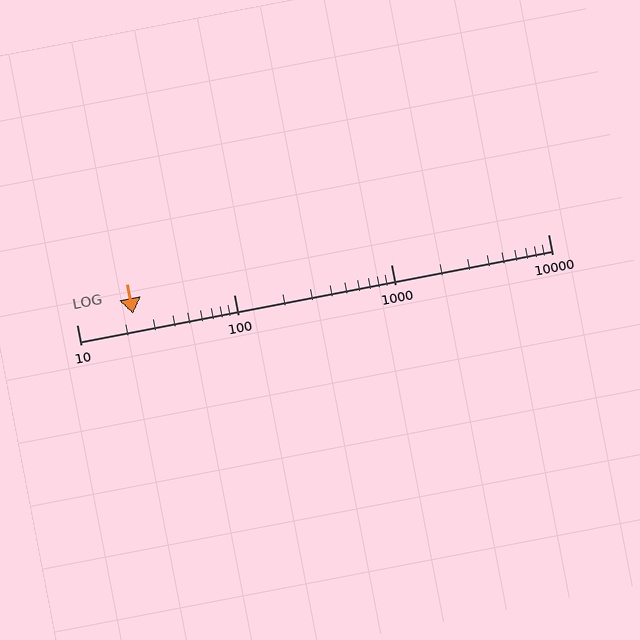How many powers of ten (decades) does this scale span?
The scale spans 3 decades, from 10 to 10000.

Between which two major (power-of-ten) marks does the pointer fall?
The pointer is between 10 and 100.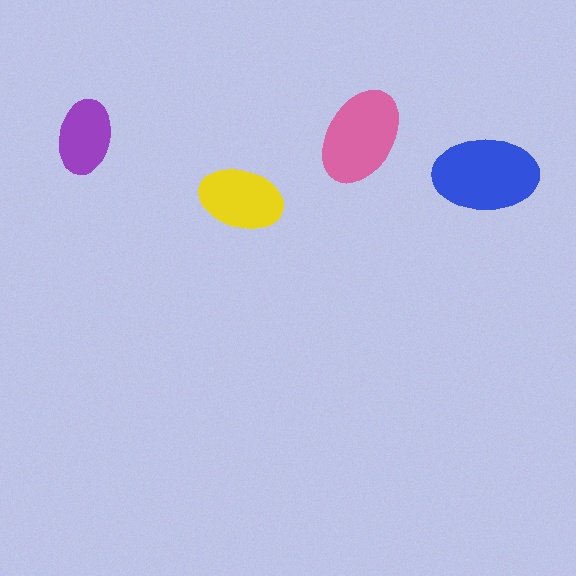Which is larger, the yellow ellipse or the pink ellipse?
The pink one.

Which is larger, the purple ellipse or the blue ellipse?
The blue one.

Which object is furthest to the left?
The purple ellipse is leftmost.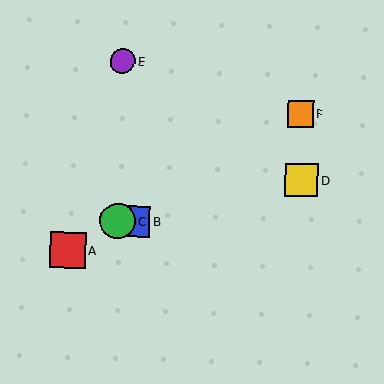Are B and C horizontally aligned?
Yes, both are at y≈221.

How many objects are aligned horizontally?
2 objects (B, C) are aligned horizontally.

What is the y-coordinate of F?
Object F is at y≈114.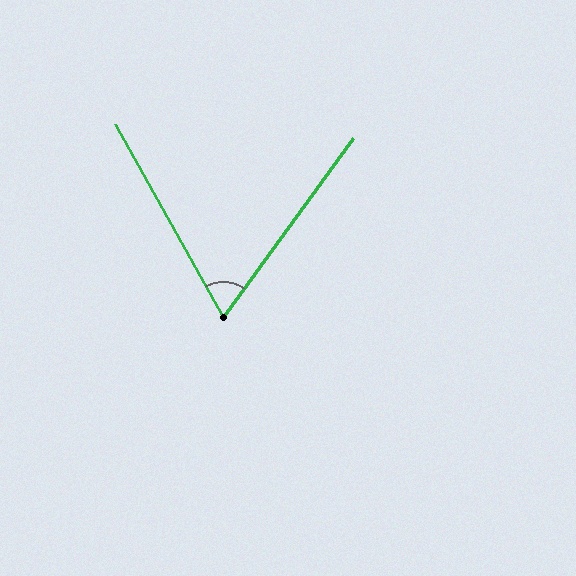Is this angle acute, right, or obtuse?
It is acute.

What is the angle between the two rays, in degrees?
Approximately 65 degrees.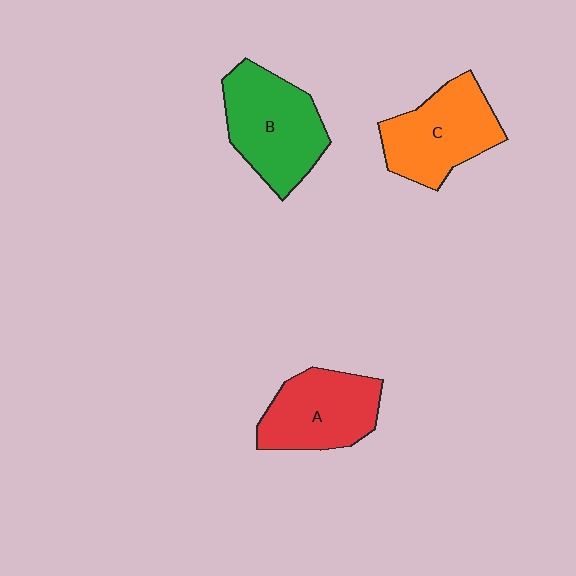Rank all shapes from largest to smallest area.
From largest to smallest: B (green), C (orange), A (red).